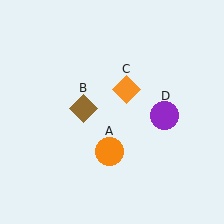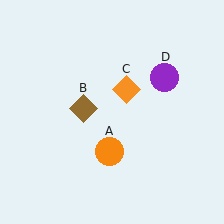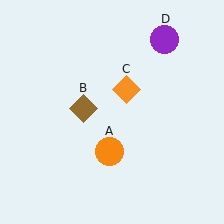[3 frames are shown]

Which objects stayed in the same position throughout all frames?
Orange circle (object A) and brown diamond (object B) and orange diamond (object C) remained stationary.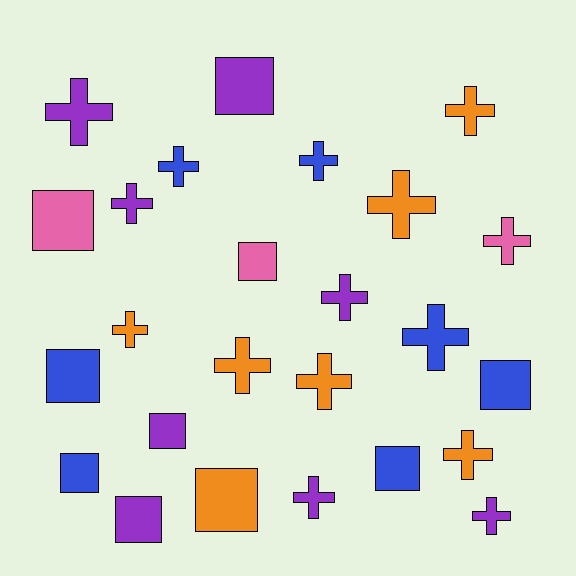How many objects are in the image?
There are 25 objects.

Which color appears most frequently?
Purple, with 8 objects.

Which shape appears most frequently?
Cross, with 15 objects.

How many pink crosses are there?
There is 1 pink cross.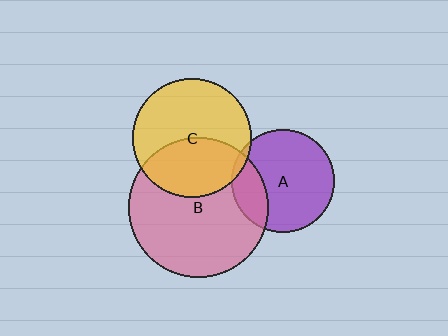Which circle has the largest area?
Circle B (pink).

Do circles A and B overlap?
Yes.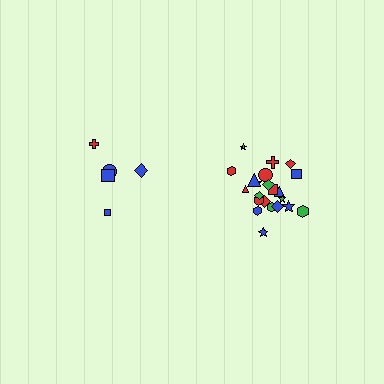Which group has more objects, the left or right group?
The right group.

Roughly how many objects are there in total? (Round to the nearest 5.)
Roughly 25 objects in total.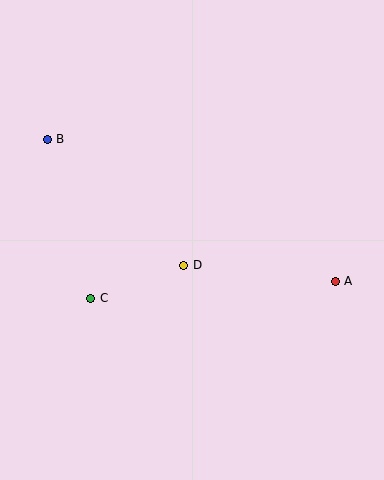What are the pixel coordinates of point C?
Point C is at (91, 298).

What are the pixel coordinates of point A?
Point A is at (335, 281).